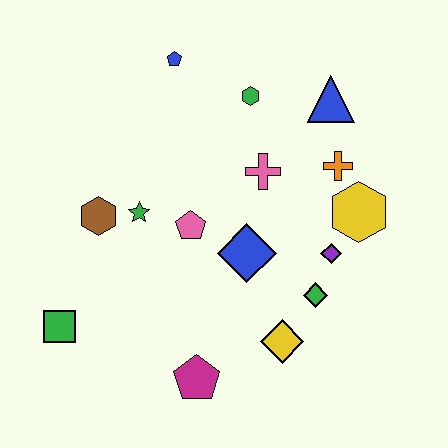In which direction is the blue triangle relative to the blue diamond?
The blue triangle is above the blue diamond.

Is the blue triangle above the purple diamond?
Yes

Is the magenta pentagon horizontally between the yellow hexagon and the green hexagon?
No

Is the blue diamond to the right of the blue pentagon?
Yes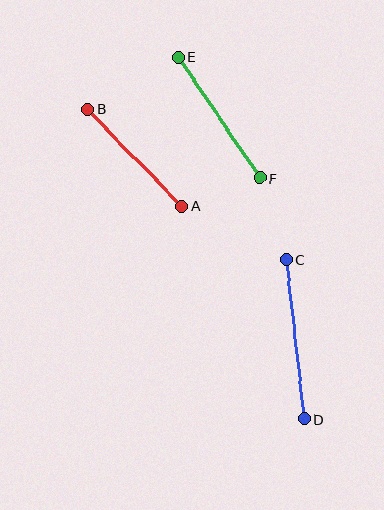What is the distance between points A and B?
The distance is approximately 135 pixels.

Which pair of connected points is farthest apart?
Points C and D are farthest apart.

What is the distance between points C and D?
The distance is approximately 160 pixels.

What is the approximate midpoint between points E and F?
The midpoint is at approximately (219, 118) pixels.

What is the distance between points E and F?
The distance is approximately 146 pixels.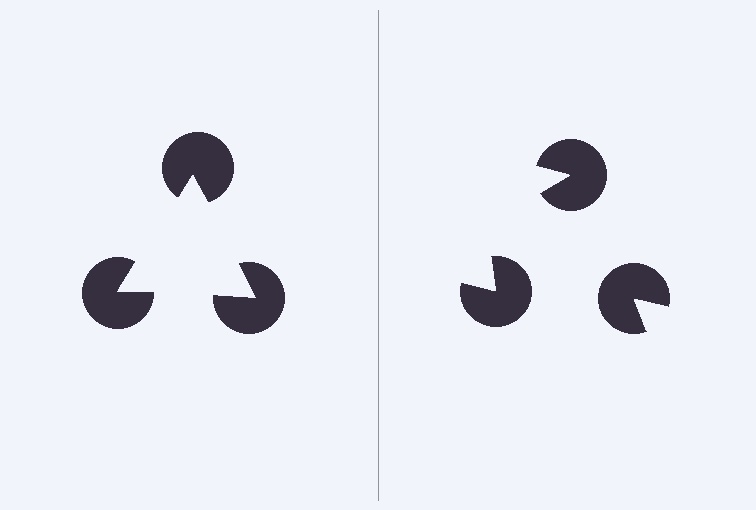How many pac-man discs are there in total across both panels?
6 — 3 on each side.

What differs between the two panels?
The pac-man discs are positioned identically on both sides; only the wedge orientations differ. On the left they align to a triangle; on the right they are misaligned.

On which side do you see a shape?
An illusory triangle appears on the left side. On the right side the wedge cuts are rotated, so no coherent shape forms.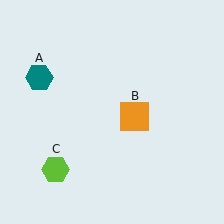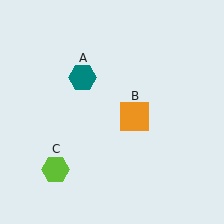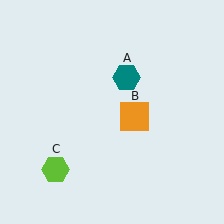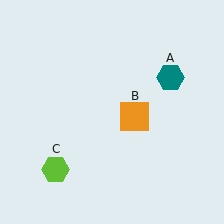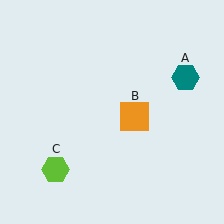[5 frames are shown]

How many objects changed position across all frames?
1 object changed position: teal hexagon (object A).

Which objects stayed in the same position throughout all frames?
Orange square (object B) and lime hexagon (object C) remained stationary.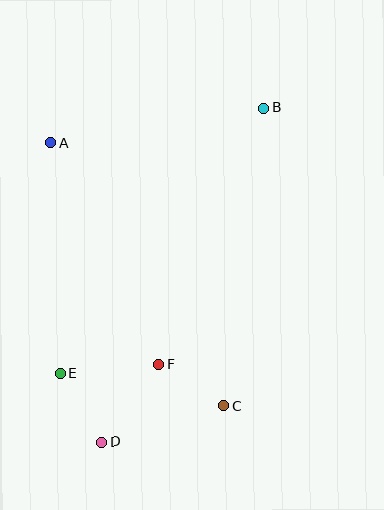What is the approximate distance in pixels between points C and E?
The distance between C and E is approximately 167 pixels.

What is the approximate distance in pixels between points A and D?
The distance between A and D is approximately 304 pixels.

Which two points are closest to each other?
Points C and F are closest to each other.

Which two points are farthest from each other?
Points B and D are farthest from each other.